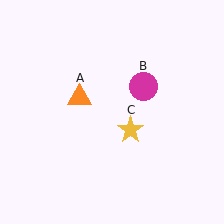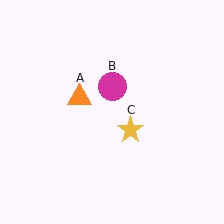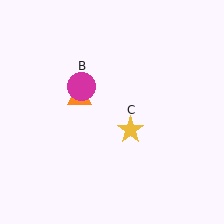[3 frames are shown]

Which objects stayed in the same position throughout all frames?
Orange triangle (object A) and yellow star (object C) remained stationary.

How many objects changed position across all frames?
1 object changed position: magenta circle (object B).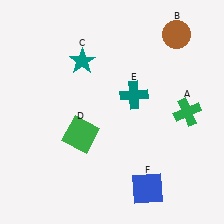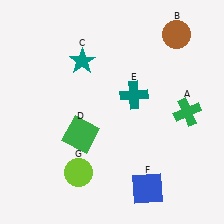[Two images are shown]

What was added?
A lime circle (G) was added in Image 2.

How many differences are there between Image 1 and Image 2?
There is 1 difference between the two images.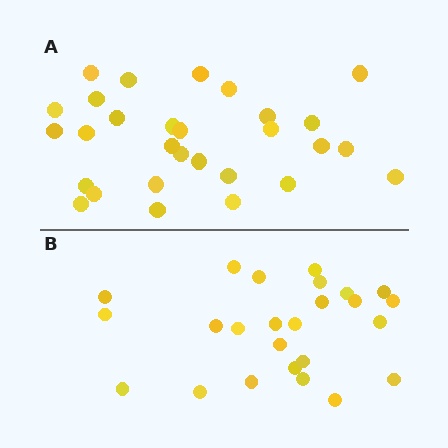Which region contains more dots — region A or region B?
Region A (the top region) has more dots.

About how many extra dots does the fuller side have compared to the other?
Region A has about 4 more dots than region B.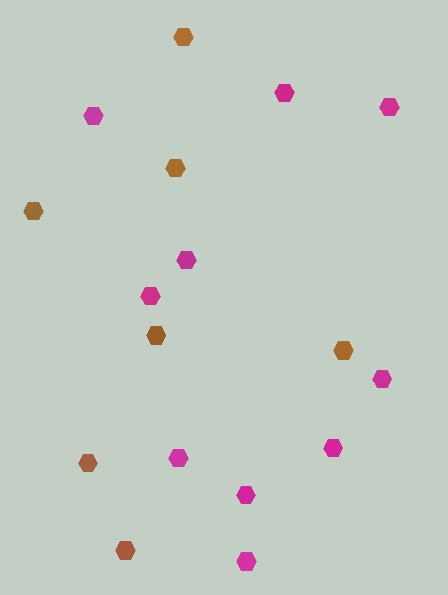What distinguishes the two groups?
There are 2 groups: one group of brown hexagons (7) and one group of magenta hexagons (10).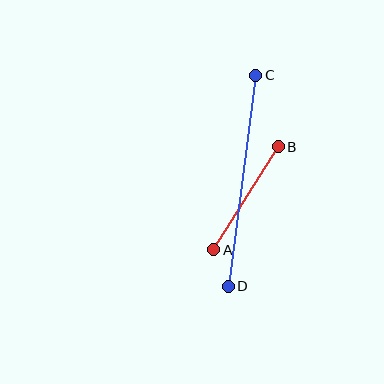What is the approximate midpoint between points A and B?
The midpoint is at approximately (246, 198) pixels.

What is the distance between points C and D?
The distance is approximately 212 pixels.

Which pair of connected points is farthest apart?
Points C and D are farthest apart.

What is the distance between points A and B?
The distance is approximately 121 pixels.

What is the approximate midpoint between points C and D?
The midpoint is at approximately (242, 181) pixels.